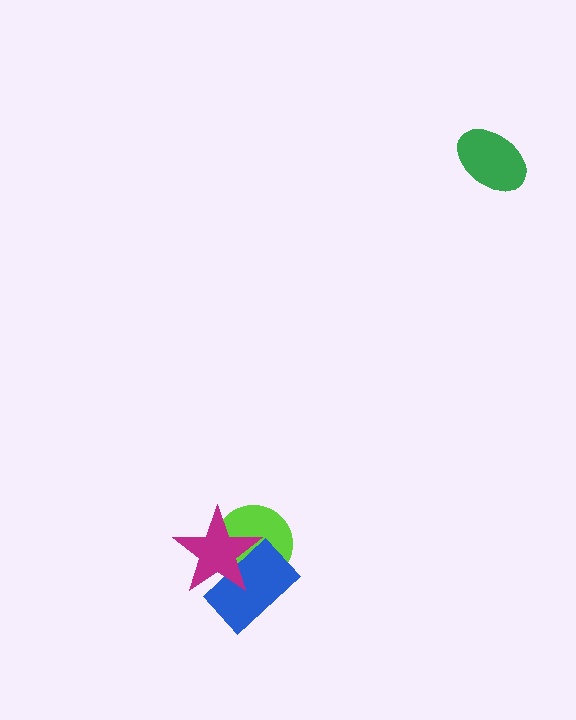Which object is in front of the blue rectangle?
The magenta star is in front of the blue rectangle.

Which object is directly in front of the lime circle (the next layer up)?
The blue rectangle is directly in front of the lime circle.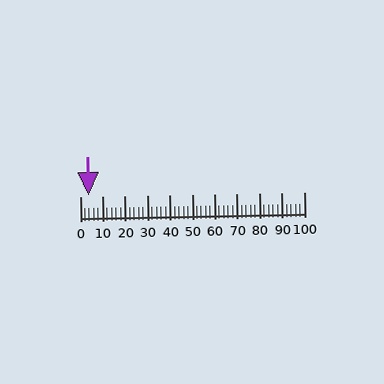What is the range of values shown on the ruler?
The ruler shows values from 0 to 100.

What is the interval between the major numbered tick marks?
The major tick marks are spaced 10 units apart.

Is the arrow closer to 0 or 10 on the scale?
The arrow is closer to 0.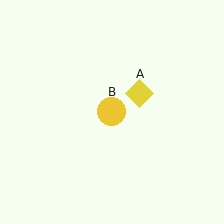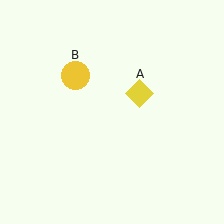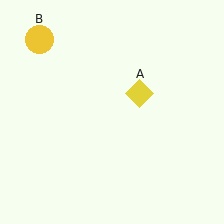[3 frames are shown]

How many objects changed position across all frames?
1 object changed position: yellow circle (object B).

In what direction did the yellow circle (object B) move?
The yellow circle (object B) moved up and to the left.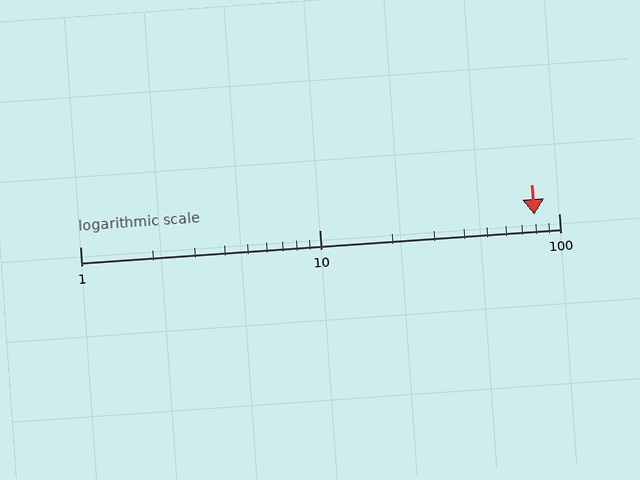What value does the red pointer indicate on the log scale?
The pointer indicates approximately 79.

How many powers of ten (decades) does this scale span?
The scale spans 2 decades, from 1 to 100.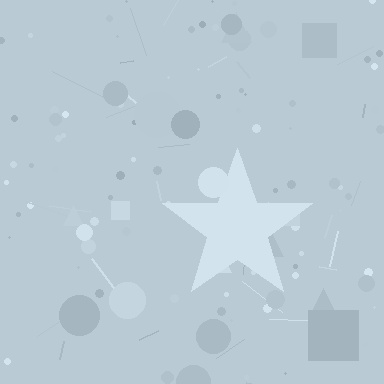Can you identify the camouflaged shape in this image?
The camouflaged shape is a star.